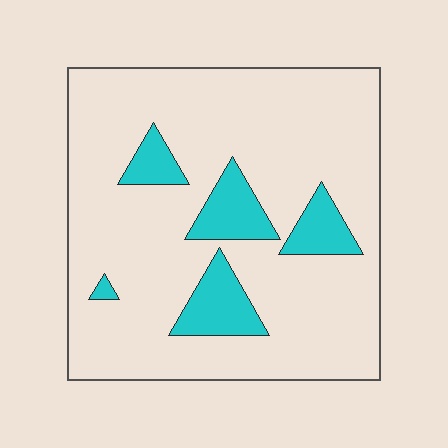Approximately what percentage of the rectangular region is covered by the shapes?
Approximately 15%.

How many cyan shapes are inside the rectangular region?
5.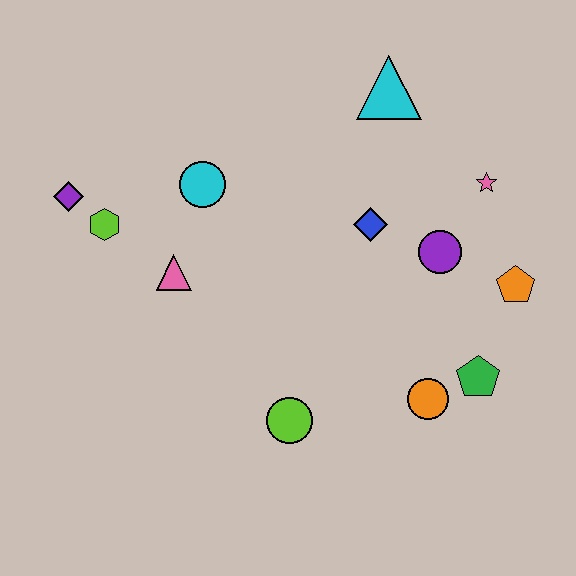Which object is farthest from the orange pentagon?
The purple diamond is farthest from the orange pentagon.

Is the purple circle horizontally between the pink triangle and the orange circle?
No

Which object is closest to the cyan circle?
The pink triangle is closest to the cyan circle.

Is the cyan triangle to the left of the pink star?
Yes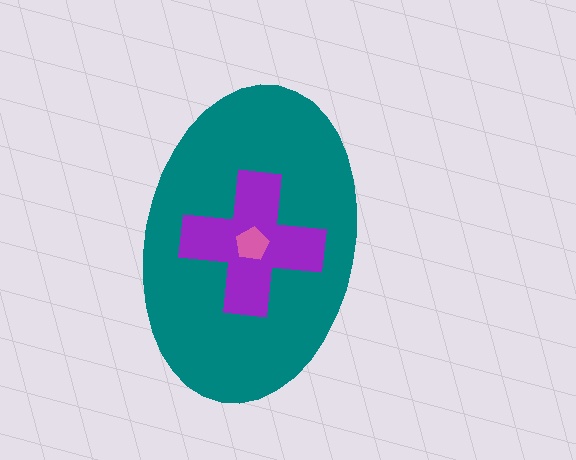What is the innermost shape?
The pink pentagon.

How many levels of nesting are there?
3.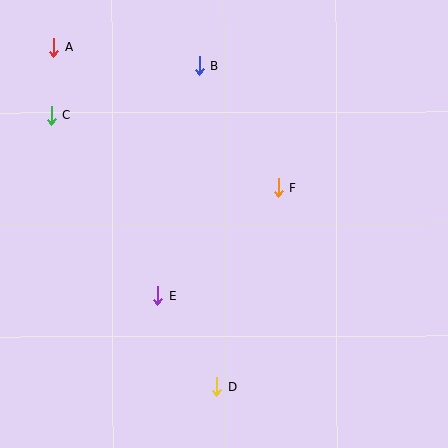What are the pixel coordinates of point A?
Point A is at (53, 48).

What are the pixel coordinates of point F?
Point F is at (278, 187).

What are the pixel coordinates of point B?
Point B is at (199, 66).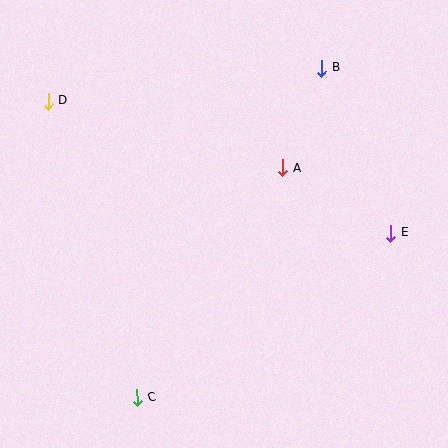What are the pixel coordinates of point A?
Point A is at (283, 168).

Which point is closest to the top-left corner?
Point D is closest to the top-left corner.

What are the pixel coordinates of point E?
Point E is at (391, 233).